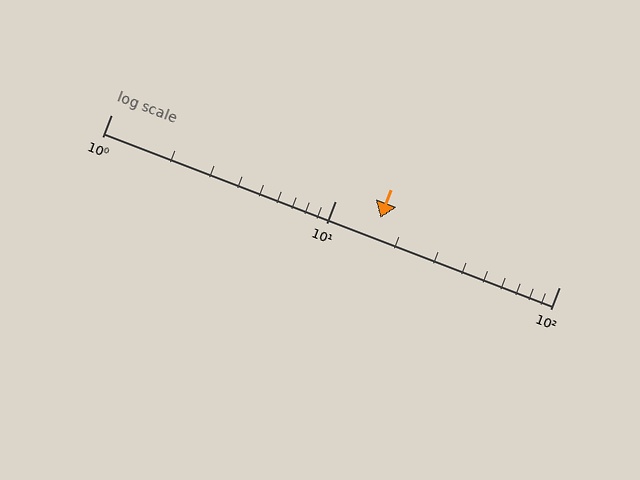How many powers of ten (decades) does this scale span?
The scale spans 2 decades, from 1 to 100.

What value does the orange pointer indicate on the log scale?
The pointer indicates approximately 16.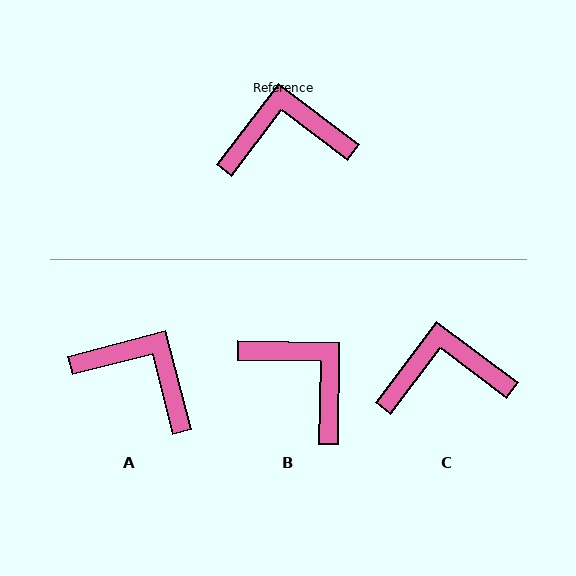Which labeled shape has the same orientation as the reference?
C.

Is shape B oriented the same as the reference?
No, it is off by about 54 degrees.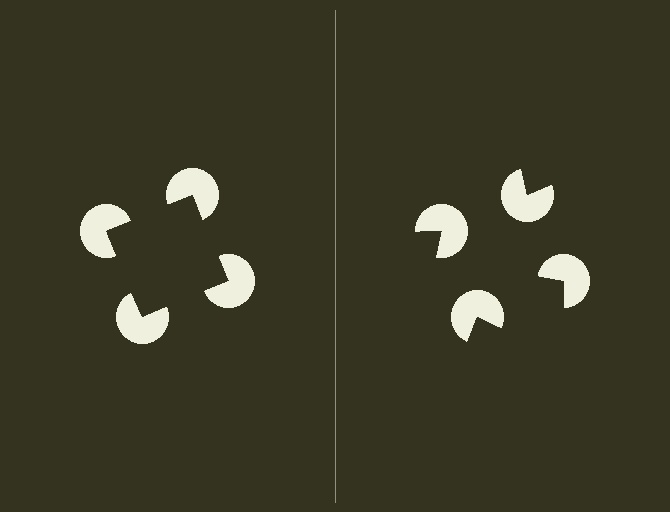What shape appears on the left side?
An illusory square.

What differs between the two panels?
The pac-man discs are positioned identically on both sides; only the wedge orientations differ. On the left they align to a square; on the right they are misaligned.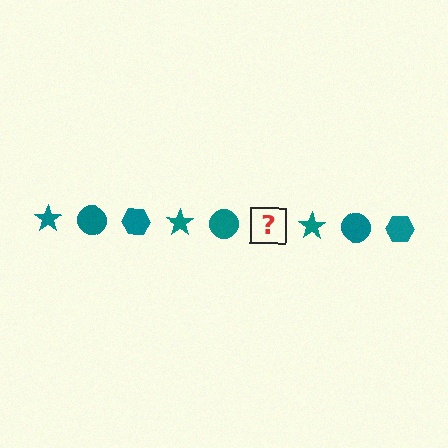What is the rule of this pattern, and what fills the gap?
The rule is that the pattern cycles through star, circle, hexagon shapes in teal. The gap should be filled with a teal hexagon.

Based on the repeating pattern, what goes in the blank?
The blank should be a teal hexagon.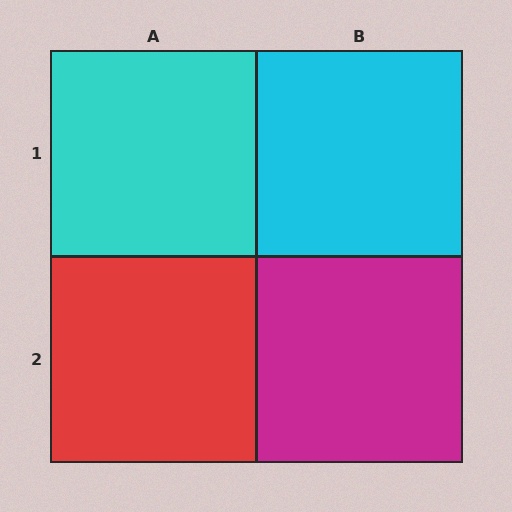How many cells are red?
1 cell is red.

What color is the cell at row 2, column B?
Magenta.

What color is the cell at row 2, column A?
Red.